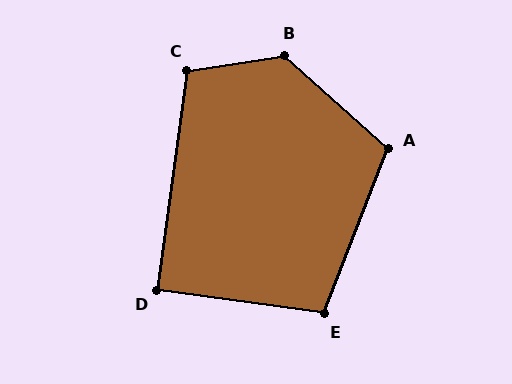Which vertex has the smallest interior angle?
D, at approximately 90 degrees.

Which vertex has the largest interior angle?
B, at approximately 129 degrees.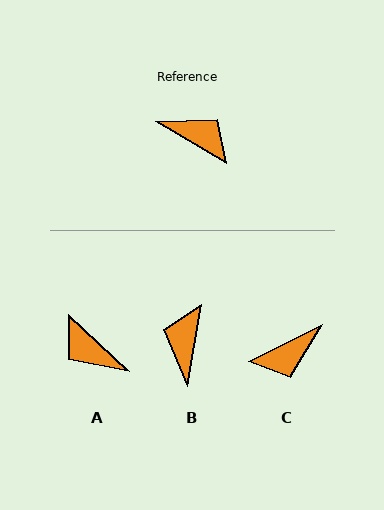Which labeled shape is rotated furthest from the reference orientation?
A, about 167 degrees away.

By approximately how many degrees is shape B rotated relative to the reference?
Approximately 111 degrees counter-clockwise.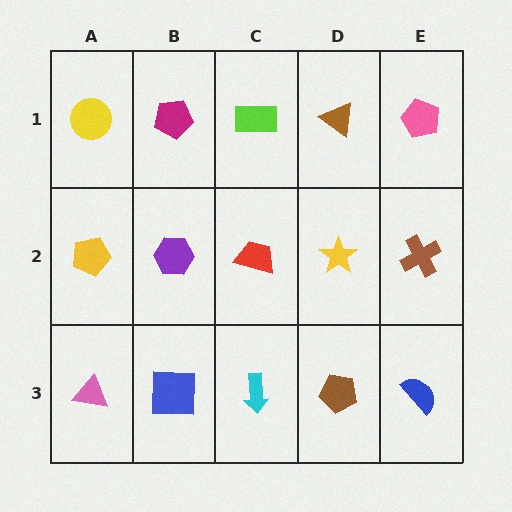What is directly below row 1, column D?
A yellow star.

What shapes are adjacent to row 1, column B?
A purple hexagon (row 2, column B), a yellow circle (row 1, column A), a lime rectangle (row 1, column C).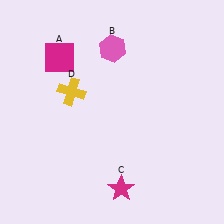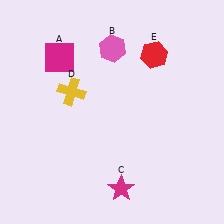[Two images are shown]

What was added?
A red hexagon (E) was added in Image 2.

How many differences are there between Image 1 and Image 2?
There is 1 difference between the two images.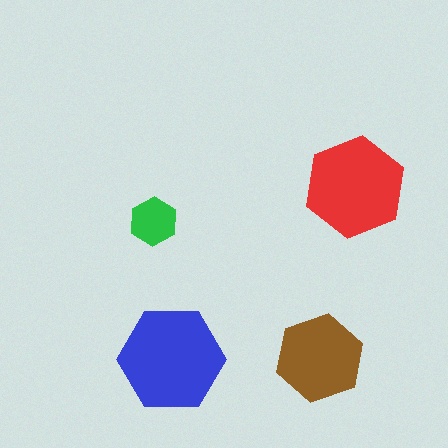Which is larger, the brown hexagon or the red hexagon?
The red one.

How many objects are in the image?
There are 4 objects in the image.